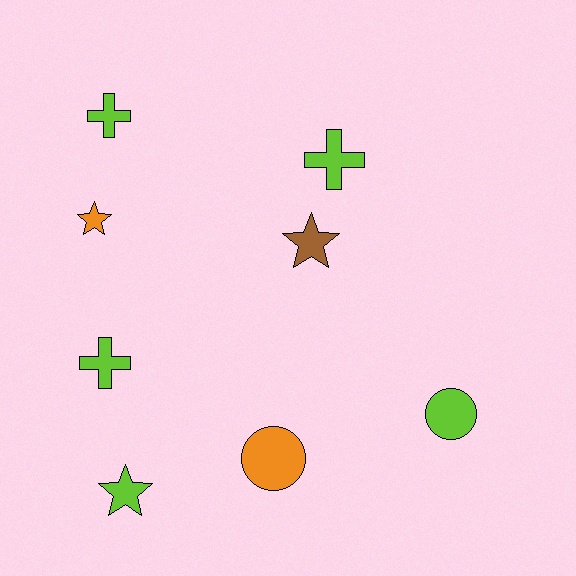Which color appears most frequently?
Lime, with 5 objects.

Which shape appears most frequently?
Cross, with 3 objects.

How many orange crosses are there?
There are no orange crosses.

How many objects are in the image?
There are 8 objects.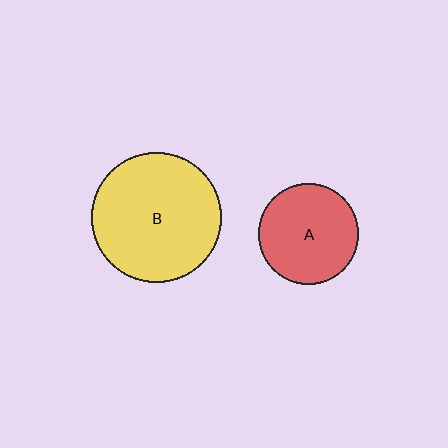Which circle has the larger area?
Circle B (yellow).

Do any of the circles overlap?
No, none of the circles overlap.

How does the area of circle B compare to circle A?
Approximately 1.7 times.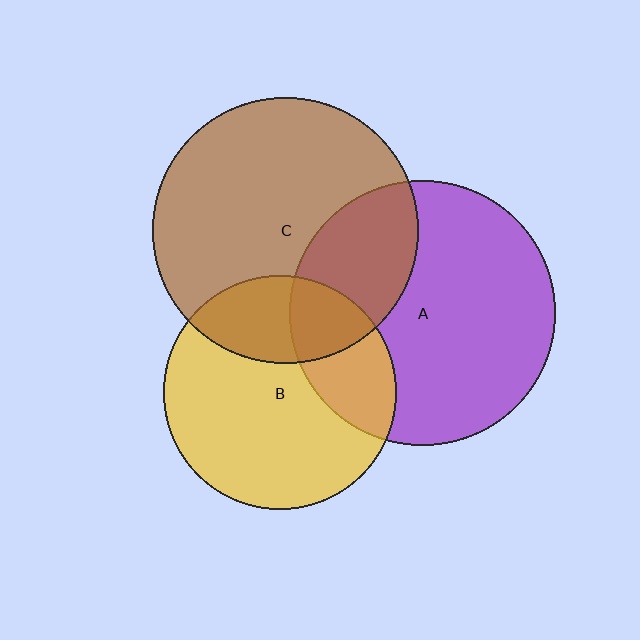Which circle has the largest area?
Circle C (brown).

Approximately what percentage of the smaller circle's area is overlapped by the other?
Approximately 25%.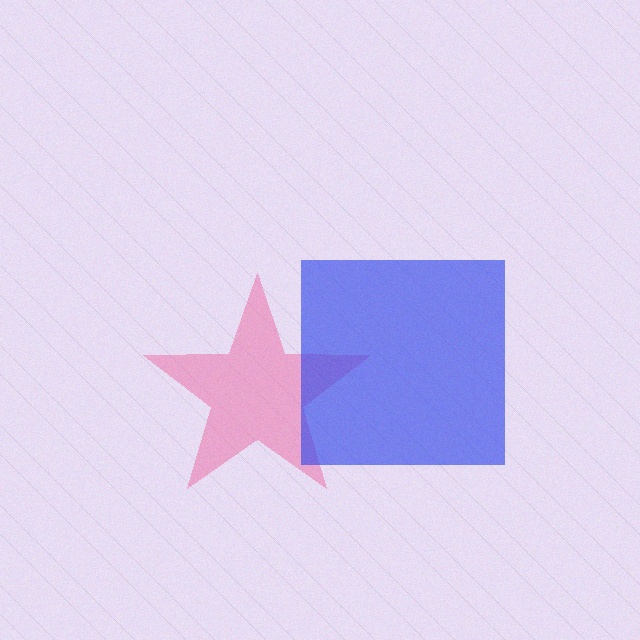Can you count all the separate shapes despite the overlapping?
Yes, there are 2 separate shapes.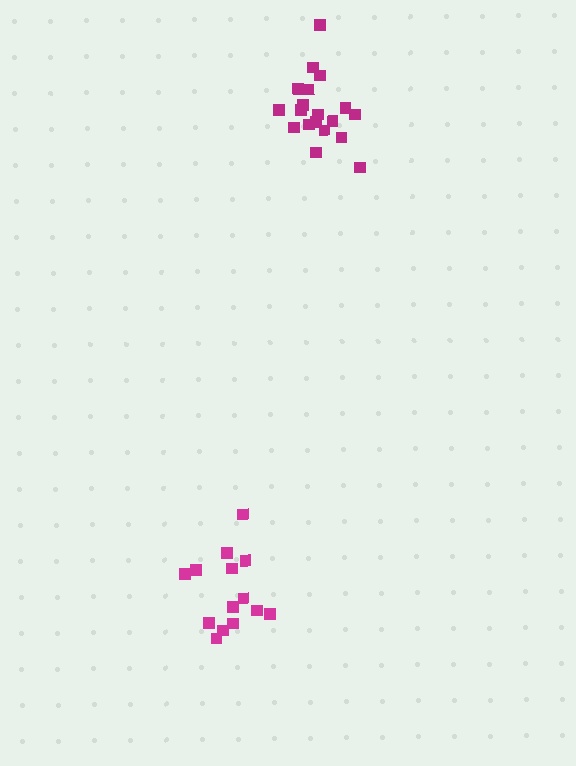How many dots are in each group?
Group 1: 19 dots, Group 2: 14 dots (33 total).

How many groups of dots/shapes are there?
There are 2 groups.